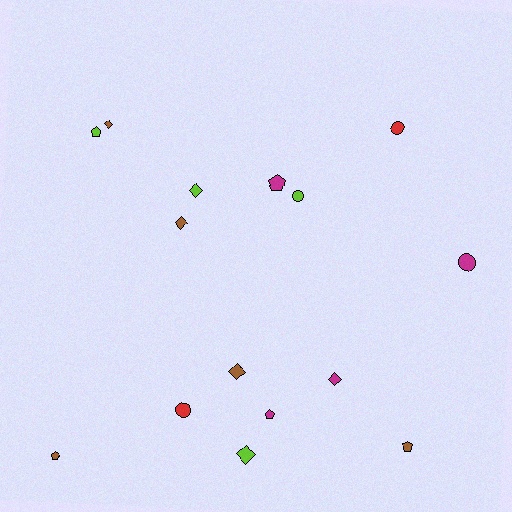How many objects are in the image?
There are 15 objects.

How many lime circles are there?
There is 1 lime circle.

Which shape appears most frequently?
Diamond, with 6 objects.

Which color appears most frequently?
Brown, with 5 objects.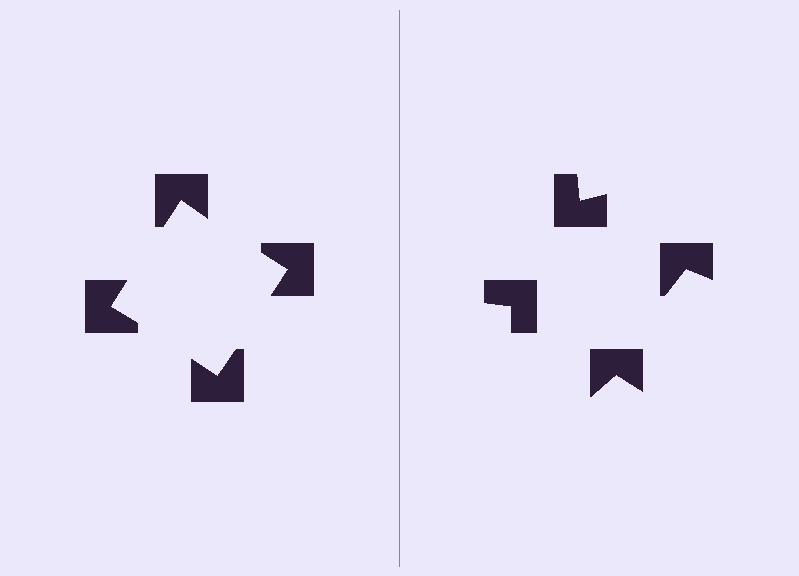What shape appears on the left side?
An illusory square.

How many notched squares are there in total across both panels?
8 — 4 on each side.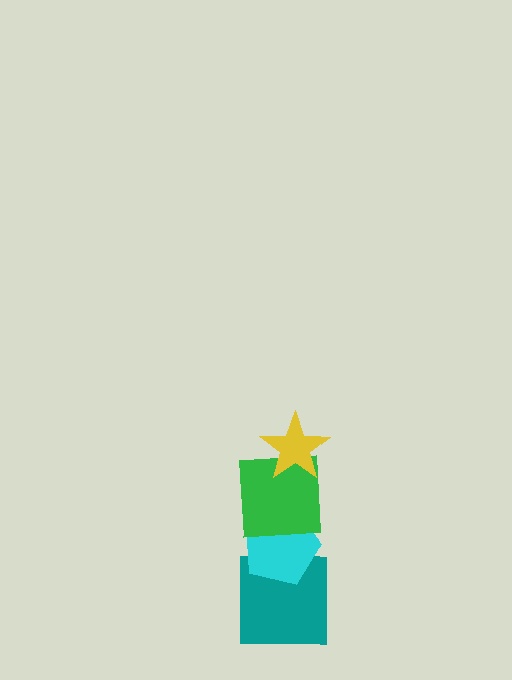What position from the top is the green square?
The green square is 2nd from the top.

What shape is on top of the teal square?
The cyan pentagon is on top of the teal square.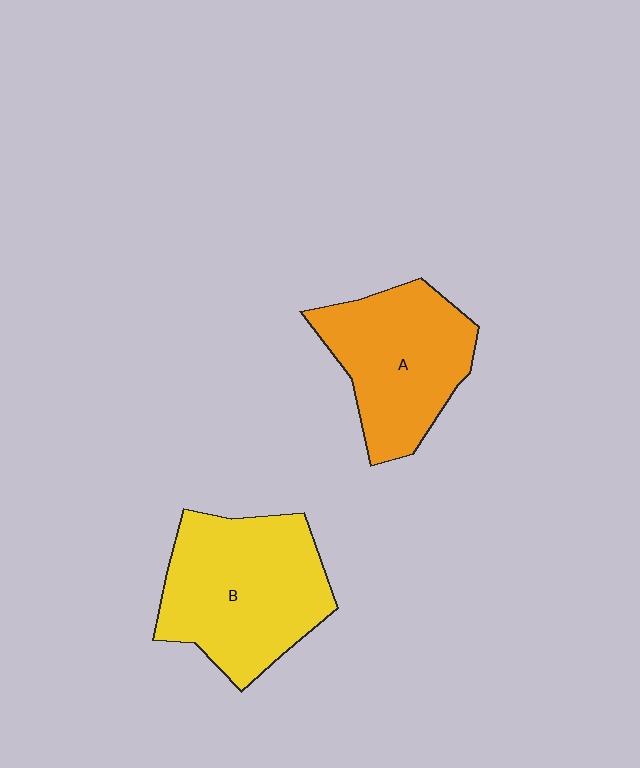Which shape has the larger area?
Shape B (yellow).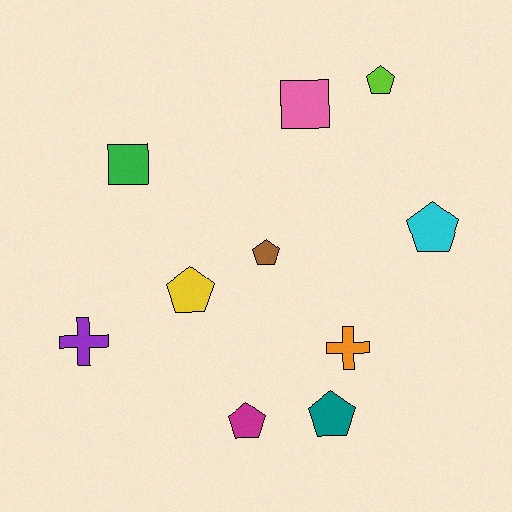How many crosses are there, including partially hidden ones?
There are 2 crosses.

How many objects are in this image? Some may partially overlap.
There are 10 objects.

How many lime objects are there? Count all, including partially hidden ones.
There is 1 lime object.